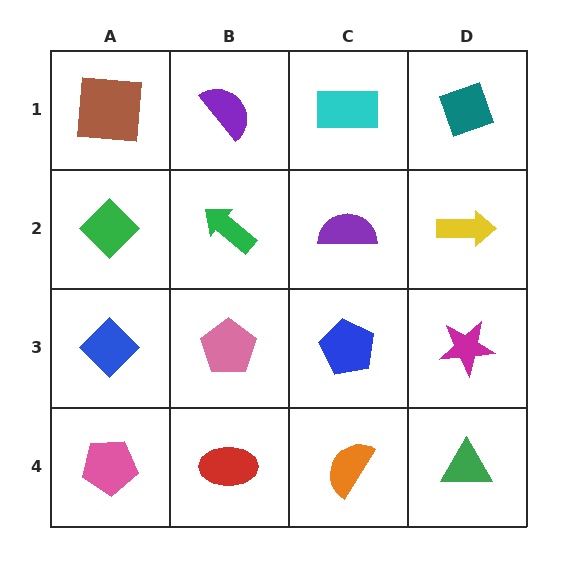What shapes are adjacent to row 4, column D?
A magenta star (row 3, column D), an orange semicircle (row 4, column C).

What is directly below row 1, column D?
A yellow arrow.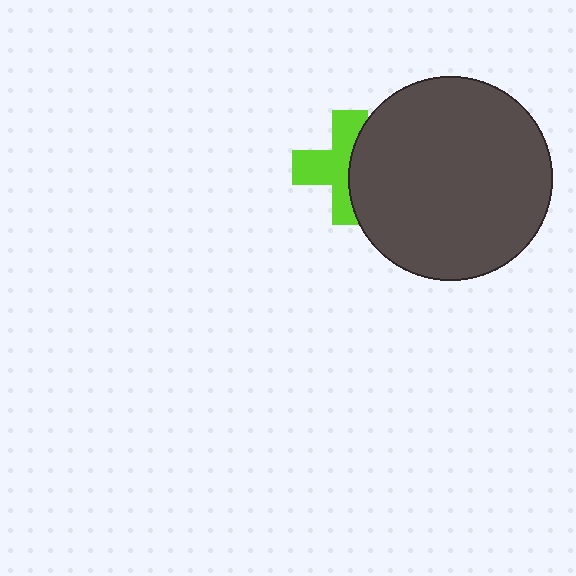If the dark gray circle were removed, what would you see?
You would see the complete lime cross.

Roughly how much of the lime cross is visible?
About half of it is visible (roughly 58%).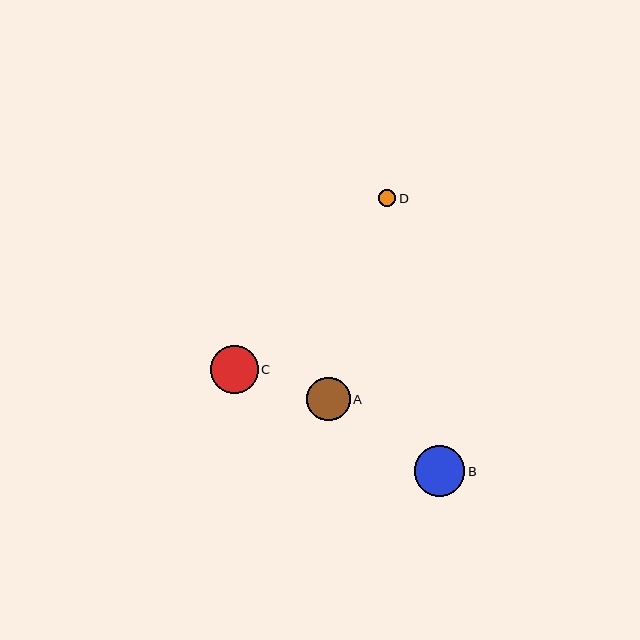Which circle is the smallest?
Circle D is the smallest with a size of approximately 18 pixels.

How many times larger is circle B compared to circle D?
Circle B is approximately 2.8 times the size of circle D.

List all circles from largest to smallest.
From largest to smallest: B, C, A, D.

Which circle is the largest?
Circle B is the largest with a size of approximately 50 pixels.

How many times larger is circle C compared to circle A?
Circle C is approximately 1.1 times the size of circle A.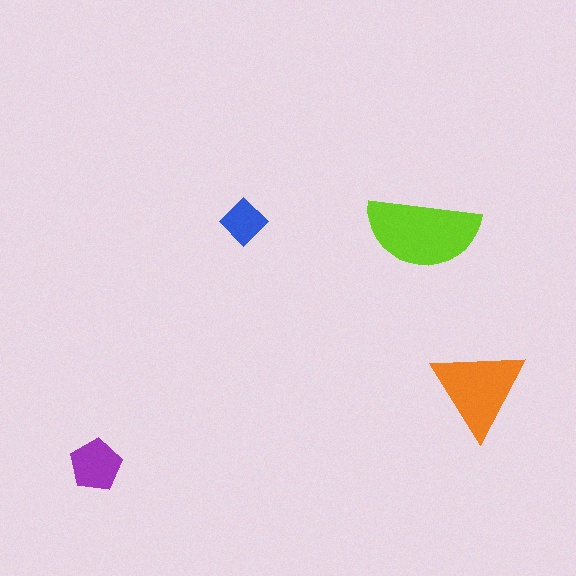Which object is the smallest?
The blue diamond.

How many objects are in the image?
There are 4 objects in the image.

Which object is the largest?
The lime semicircle.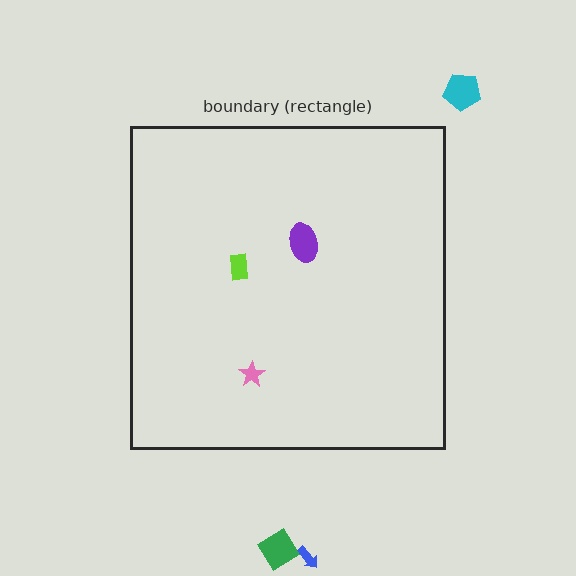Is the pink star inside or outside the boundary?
Inside.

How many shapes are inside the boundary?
3 inside, 3 outside.